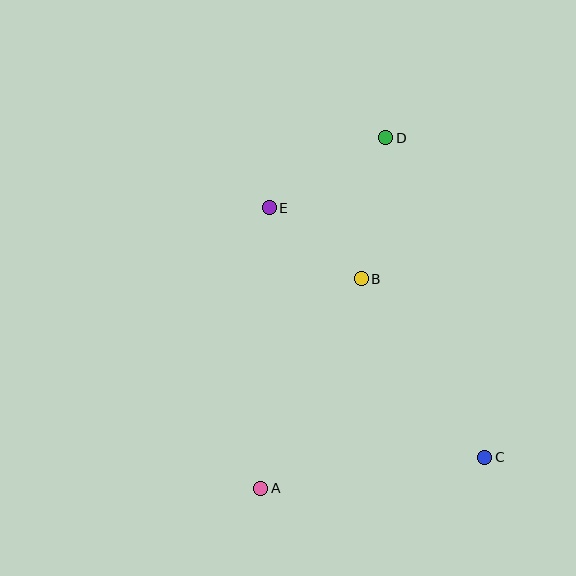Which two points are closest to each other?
Points B and E are closest to each other.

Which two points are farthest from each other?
Points A and D are farthest from each other.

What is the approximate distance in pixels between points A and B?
The distance between A and B is approximately 232 pixels.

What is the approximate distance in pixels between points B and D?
The distance between B and D is approximately 143 pixels.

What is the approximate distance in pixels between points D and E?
The distance between D and E is approximately 136 pixels.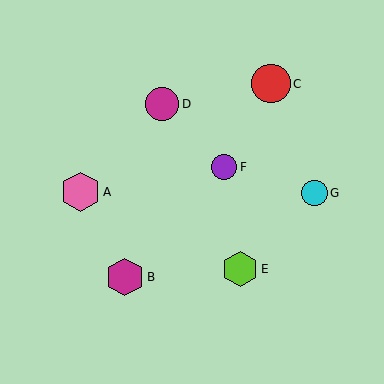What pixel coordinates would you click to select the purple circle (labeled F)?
Click at (224, 167) to select the purple circle F.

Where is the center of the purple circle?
The center of the purple circle is at (224, 167).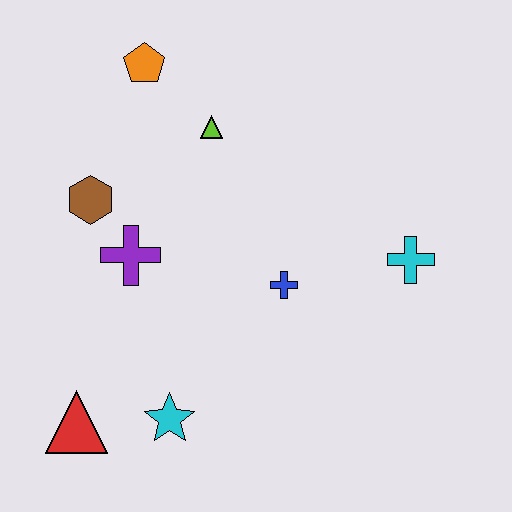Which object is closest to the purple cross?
The brown hexagon is closest to the purple cross.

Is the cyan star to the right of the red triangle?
Yes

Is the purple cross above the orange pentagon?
No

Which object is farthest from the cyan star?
The orange pentagon is farthest from the cyan star.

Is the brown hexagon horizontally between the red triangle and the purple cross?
Yes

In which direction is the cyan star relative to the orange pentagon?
The cyan star is below the orange pentagon.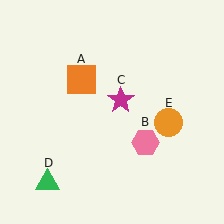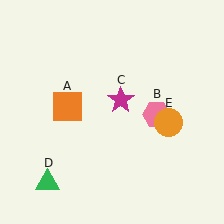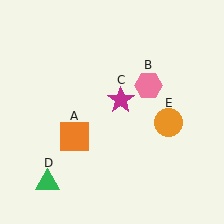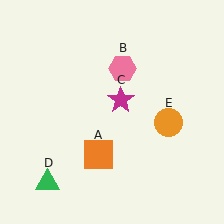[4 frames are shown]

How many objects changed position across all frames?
2 objects changed position: orange square (object A), pink hexagon (object B).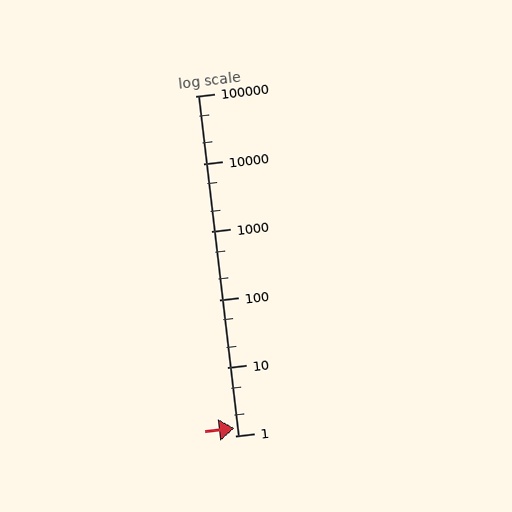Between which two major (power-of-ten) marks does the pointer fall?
The pointer is between 1 and 10.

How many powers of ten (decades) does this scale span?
The scale spans 5 decades, from 1 to 100000.